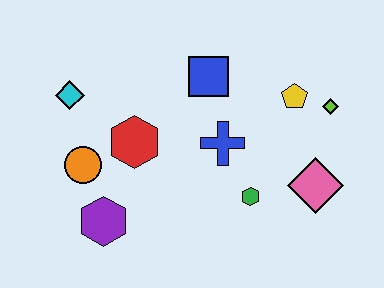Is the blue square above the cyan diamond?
Yes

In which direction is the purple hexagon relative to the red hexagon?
The purple hexagon is below the red hexagon.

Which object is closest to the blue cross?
The green hexagon is closest to the blue cross.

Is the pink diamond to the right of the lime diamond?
No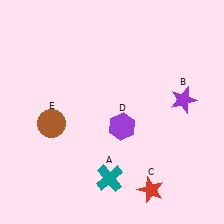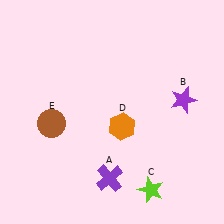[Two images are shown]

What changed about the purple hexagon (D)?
In Image 1, D is purple. In Image 2, it changed to orange.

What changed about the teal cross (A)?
In Image 1, A is teal. In Image 2, it changed to purple.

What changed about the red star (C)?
In Image 1, C is red. In Image 2, it changed to lime.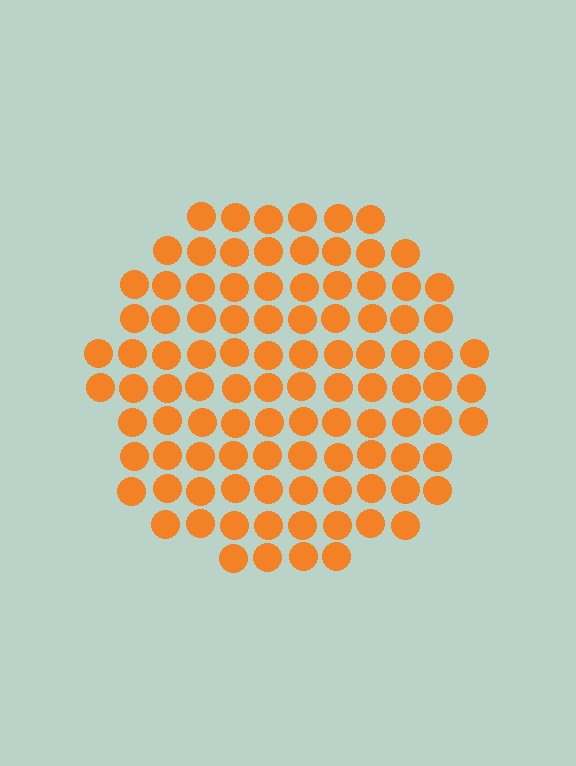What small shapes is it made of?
It is made of small circles.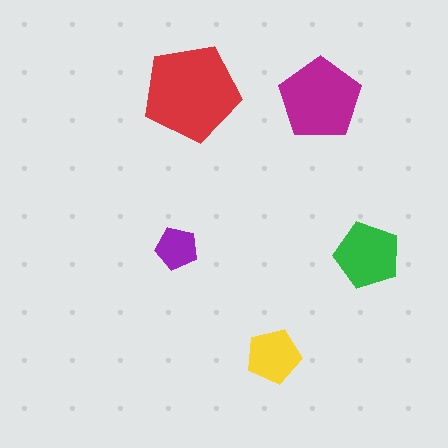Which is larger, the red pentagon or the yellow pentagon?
The red one.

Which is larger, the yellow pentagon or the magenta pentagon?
The magenta one.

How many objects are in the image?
There are 5 objects in the image.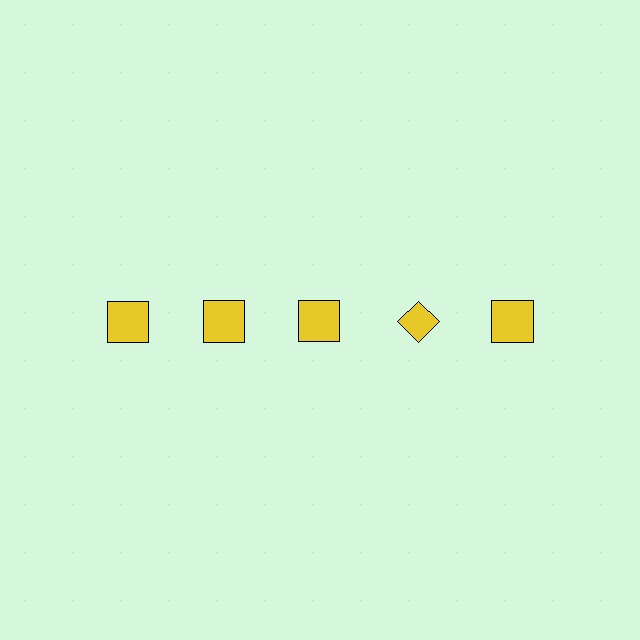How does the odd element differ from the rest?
It has a different shape: diamond instead of square.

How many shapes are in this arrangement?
There are 5 shapes arranged in a grid pattern.